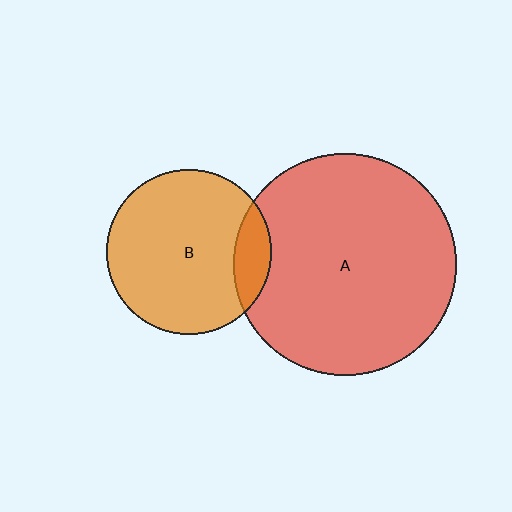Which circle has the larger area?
Circle A (red).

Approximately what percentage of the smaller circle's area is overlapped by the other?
Approximately 15%.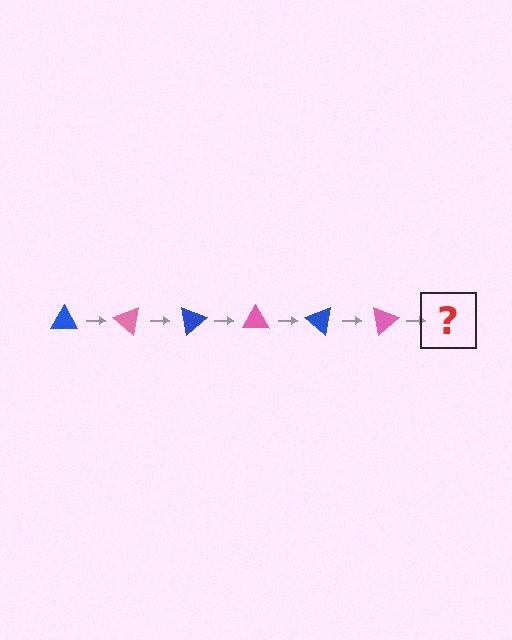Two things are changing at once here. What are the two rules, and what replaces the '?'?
The two rules are that it rotates 40 degrees each step and the color cycles through blue and pink. The '?' should be a blue triangle, rotated 240 degrees from the start.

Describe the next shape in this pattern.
It should be a blue triangle, rotated 240 degrees from the start.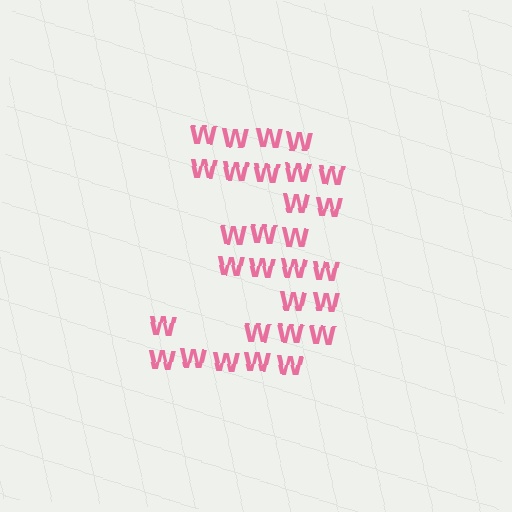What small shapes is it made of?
It is made of small letter W's.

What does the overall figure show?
The overall figure shows the digit 3.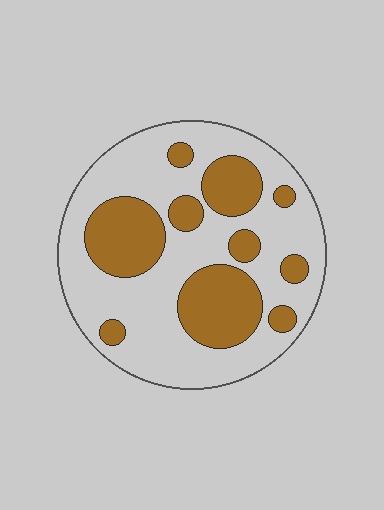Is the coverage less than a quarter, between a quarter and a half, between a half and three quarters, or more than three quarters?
Between a quarter and a half.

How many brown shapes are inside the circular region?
10.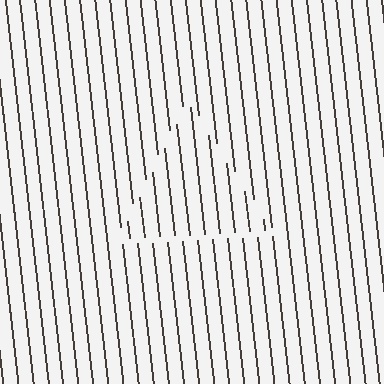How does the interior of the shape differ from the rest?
The interior of the shape contains the same grating, shifted by half a period — the contour is defined by the phase discontinuity where line-ends from the inner and outer gratings abut.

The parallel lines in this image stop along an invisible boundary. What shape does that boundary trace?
An illusory triangle. The interior of the shape contains the same grating, shifted by half a period — the contour is defined by the phase discontinuity where line-ends from the inner and outer gratings abut.